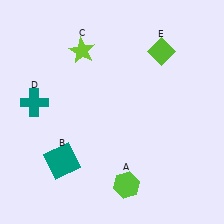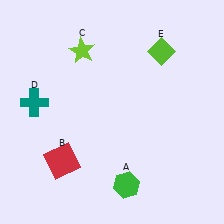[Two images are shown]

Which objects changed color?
A changed from lime to green. B changed from teal to red.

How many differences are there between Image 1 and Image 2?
There are 2 differences between the two images.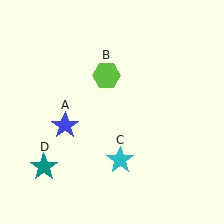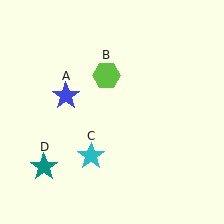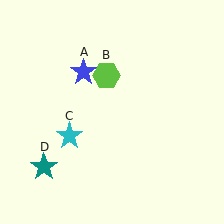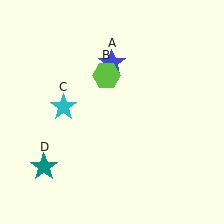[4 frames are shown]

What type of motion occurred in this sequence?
The blue star (object A), cyan star (object C) rotated clockwise around the center of the scene.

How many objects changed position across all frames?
2 objects changed position: blue star (object A), cyan star (object C).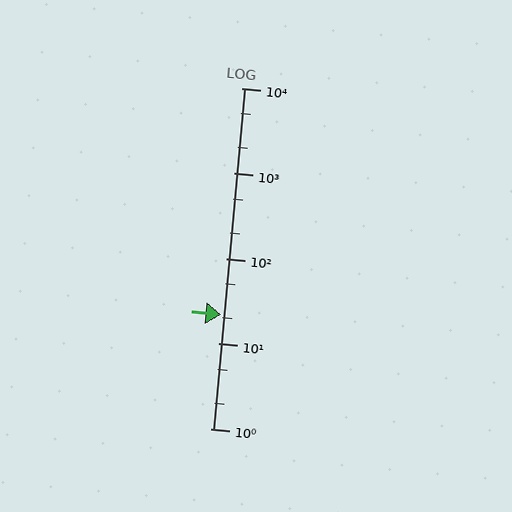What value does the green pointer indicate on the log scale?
The pointer indicates approximately 22.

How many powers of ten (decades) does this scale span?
The scale spans 4 decades, from 1 to 10000.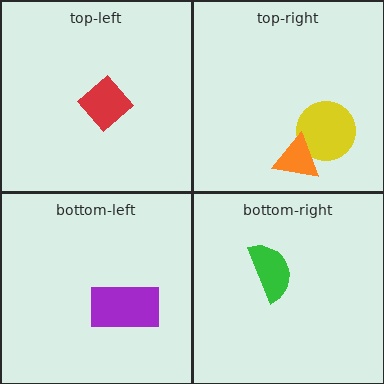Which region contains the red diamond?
The top-left region.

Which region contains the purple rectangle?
The bottom-left region.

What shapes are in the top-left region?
The red diamond.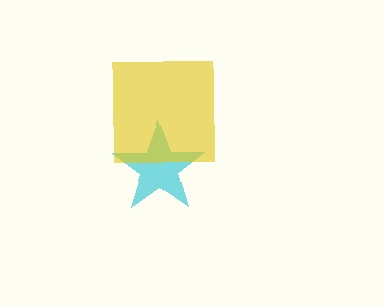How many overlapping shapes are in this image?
There are 2 overlapping shapes in the image.